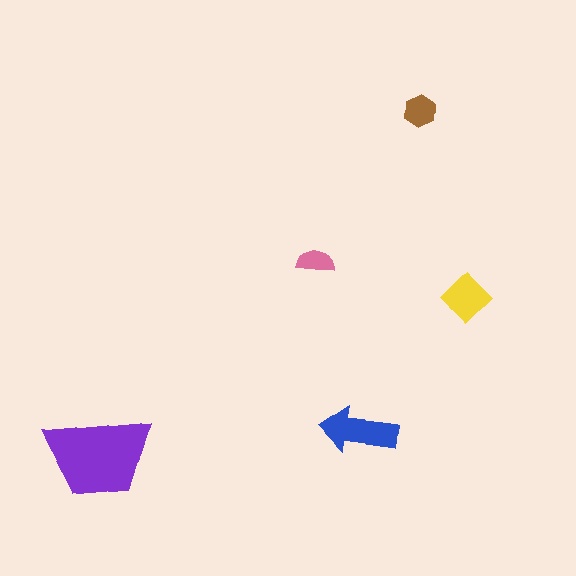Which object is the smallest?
The pink semicircle.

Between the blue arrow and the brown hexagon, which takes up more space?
The blue arrow.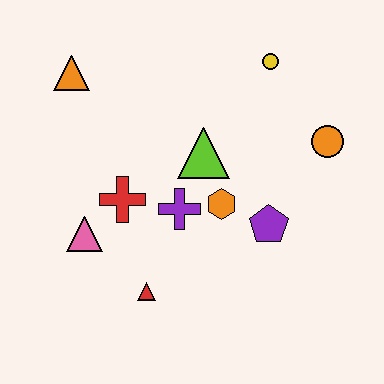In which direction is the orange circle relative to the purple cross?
The orange circle is to the right of the purple cross.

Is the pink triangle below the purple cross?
Yes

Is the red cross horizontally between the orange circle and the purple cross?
No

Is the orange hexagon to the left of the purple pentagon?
Yes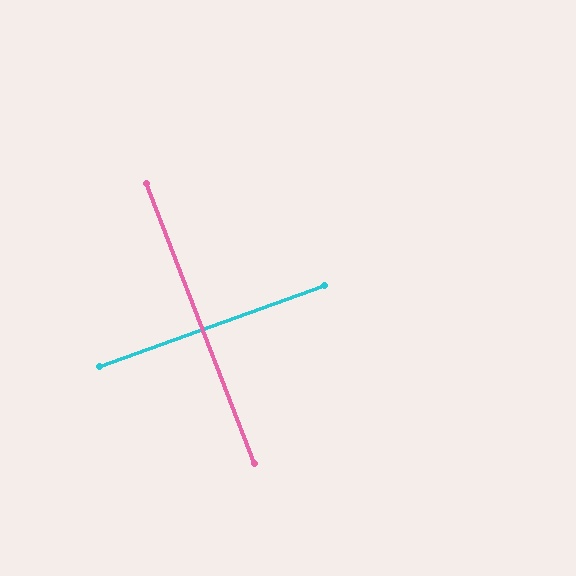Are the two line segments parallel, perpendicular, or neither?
Perpendicular — they meet at approximately 89°.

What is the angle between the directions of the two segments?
Approximately 89 degrees.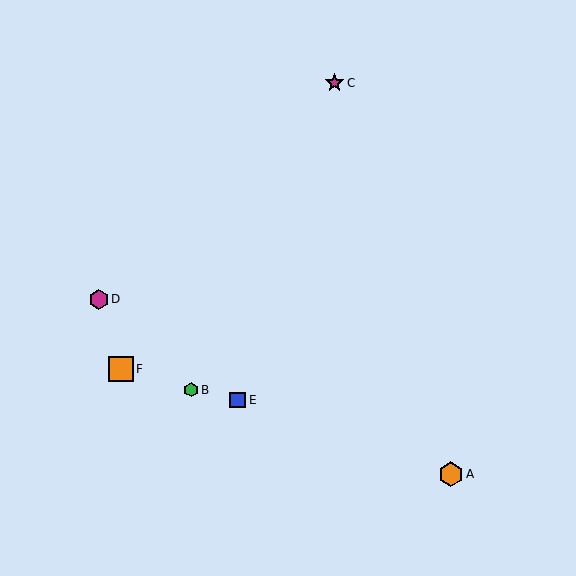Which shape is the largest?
The orange square (labeled F) is the largest.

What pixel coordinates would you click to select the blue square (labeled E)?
Click at (238, 400) to select the blue square E.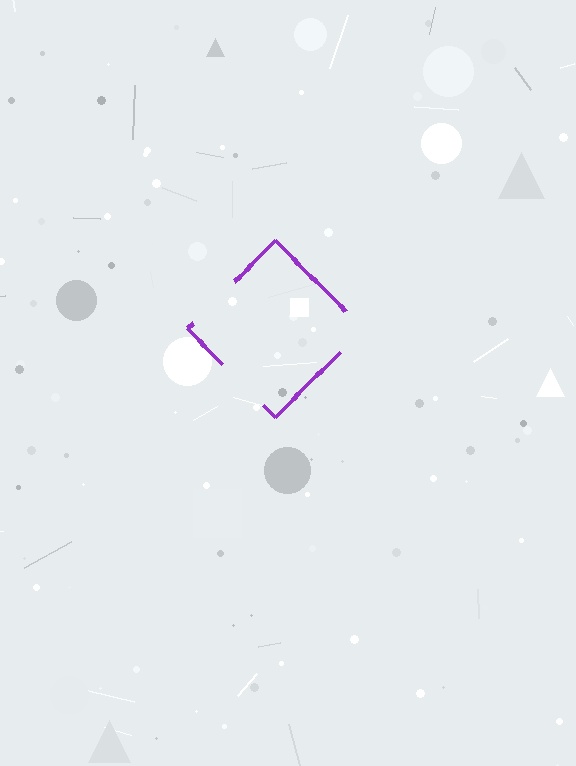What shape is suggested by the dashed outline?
The dashed outline suggests a diamond.